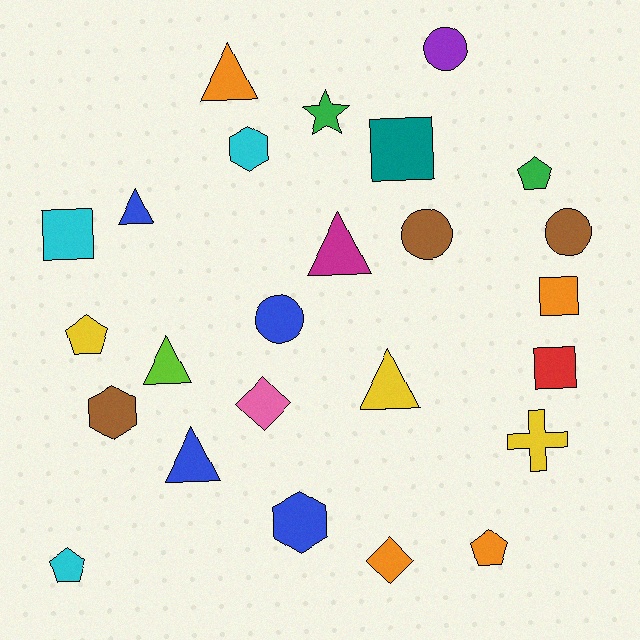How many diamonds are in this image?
There are 2 diamonds.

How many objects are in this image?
There are 25 objects.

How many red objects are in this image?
There is 1 red object.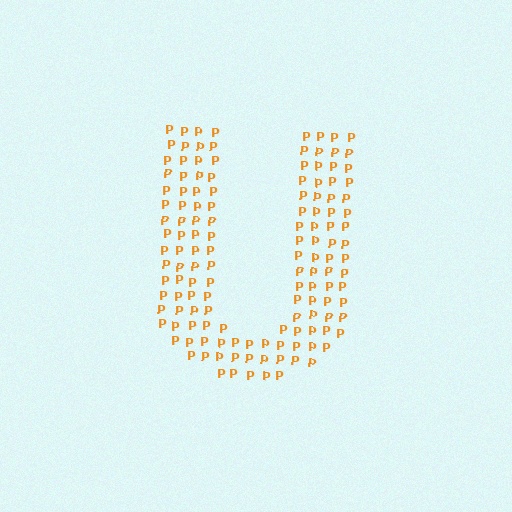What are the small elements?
The small elements are letter P's.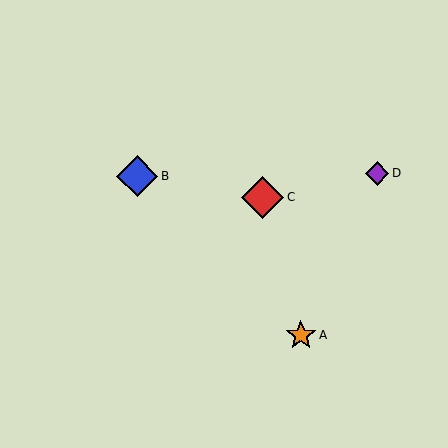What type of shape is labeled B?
Shape B is a blue diamond.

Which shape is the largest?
The red diamond (labeled C) is the largest.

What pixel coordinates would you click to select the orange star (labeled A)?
Click at (301, 335) to select the orange star A.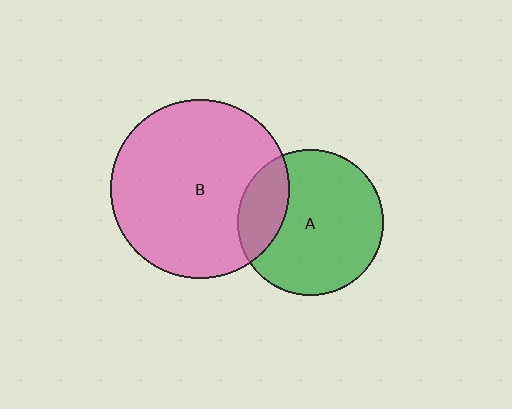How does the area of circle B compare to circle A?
Approximately 1.5 times.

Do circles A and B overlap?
Yes.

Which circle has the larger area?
Circle B (pink).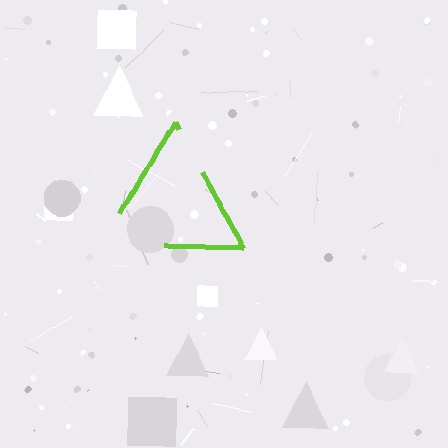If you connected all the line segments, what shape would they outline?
They would outline a triangle.